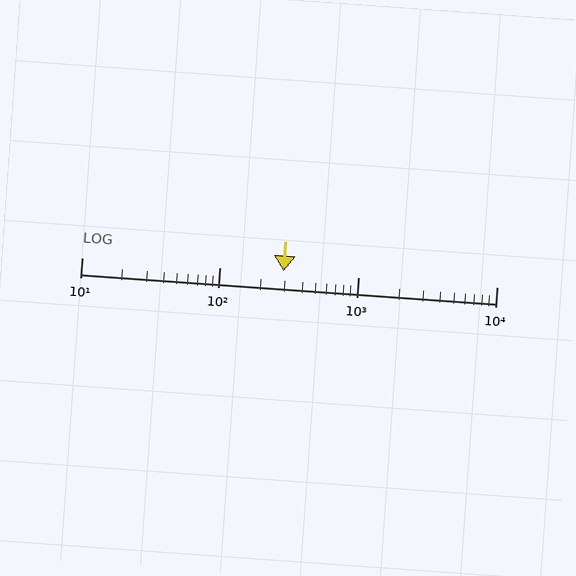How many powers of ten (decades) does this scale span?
The scale spans 3 decades, from 10 to 10000.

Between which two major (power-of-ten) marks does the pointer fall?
The pointer is between 100 and 1000.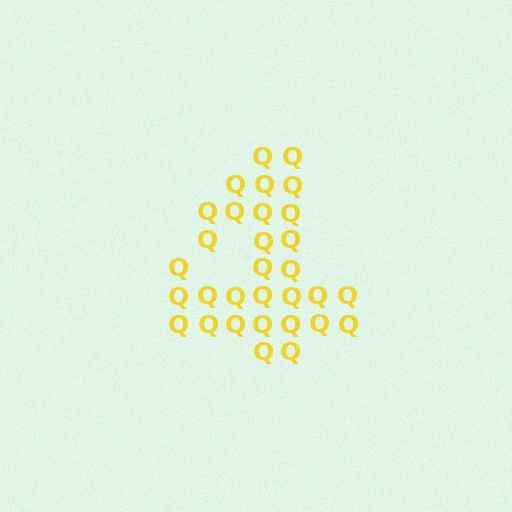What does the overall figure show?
The overall figure shows the digit 4.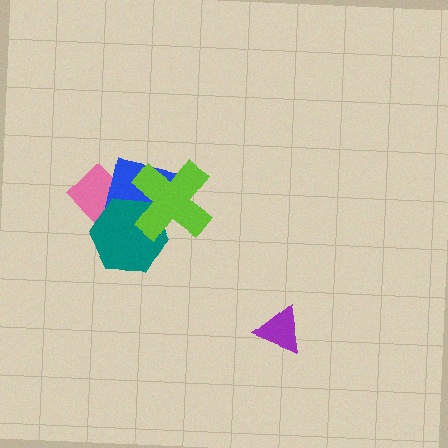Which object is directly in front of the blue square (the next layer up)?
The teal hexagon is directly in front of the blue square.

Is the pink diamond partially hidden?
Yes, it is partially covered by another shape.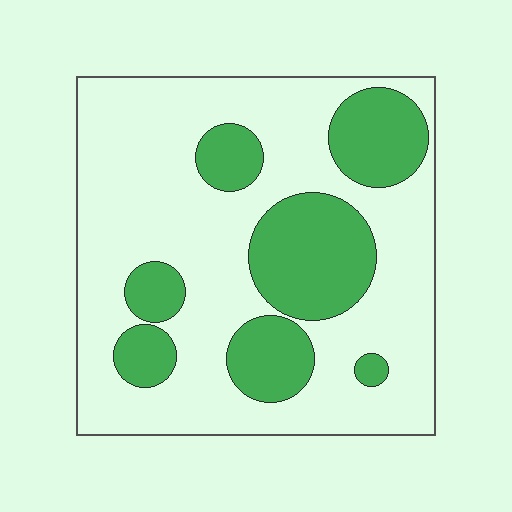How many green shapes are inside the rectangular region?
7.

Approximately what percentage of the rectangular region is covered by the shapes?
Approximately 30%.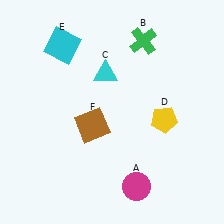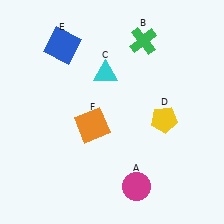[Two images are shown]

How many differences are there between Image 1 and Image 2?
There are 2 differences between the two images.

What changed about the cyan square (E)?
In Image 1, E is cyan. In Image 2, it changed to blue.